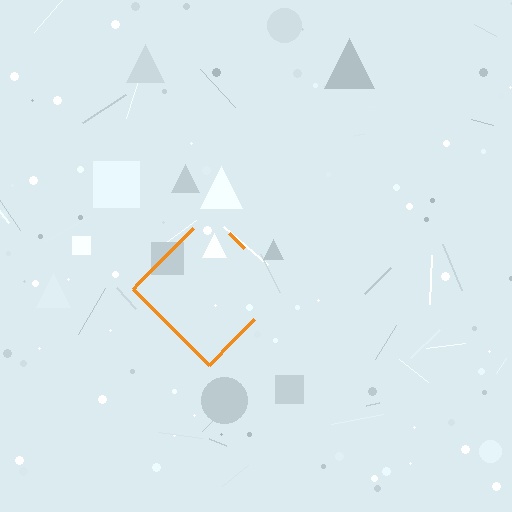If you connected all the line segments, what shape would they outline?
They would outline a diamond.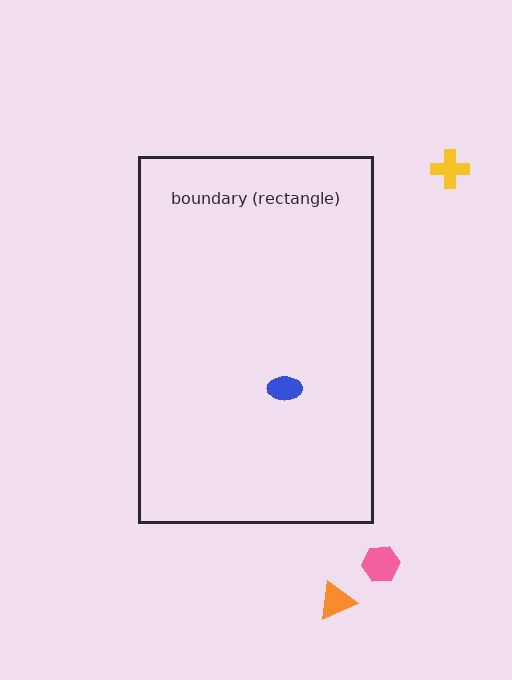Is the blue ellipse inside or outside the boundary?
Inside.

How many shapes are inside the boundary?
1 inside, 3 outside.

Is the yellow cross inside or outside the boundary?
Outside.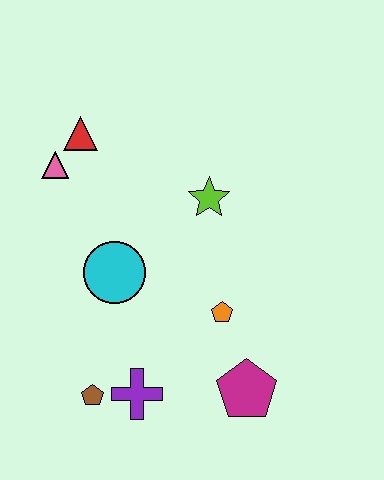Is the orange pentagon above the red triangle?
No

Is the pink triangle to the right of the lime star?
No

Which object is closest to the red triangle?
The pink triangle is closest to the red triangle.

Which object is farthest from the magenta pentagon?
The red triangle is farthest from the magenta pentagon.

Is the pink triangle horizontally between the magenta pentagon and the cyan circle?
No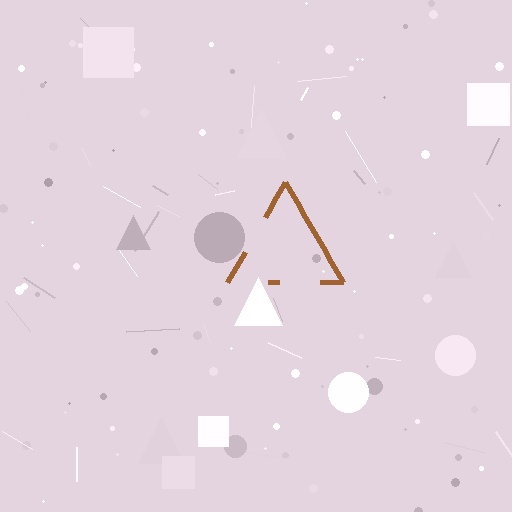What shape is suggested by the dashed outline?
The dashed outline suggests a triangle.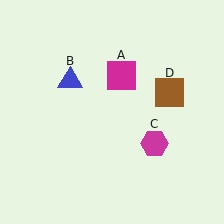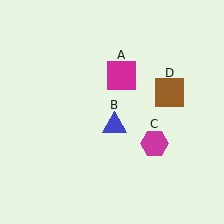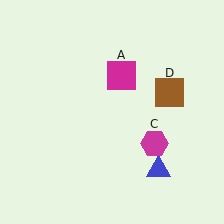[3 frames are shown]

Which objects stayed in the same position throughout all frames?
Magenta square (object A) and magenta hexagon (object C) and brown square (object D) remained stationary.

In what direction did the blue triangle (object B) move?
The blue triangle (object B) moved down and to the right.